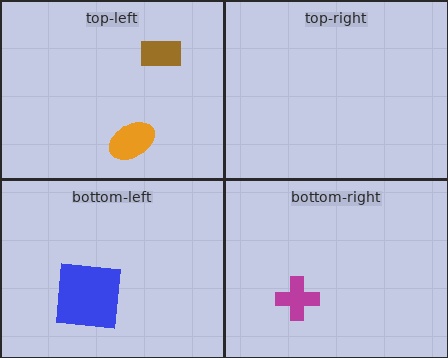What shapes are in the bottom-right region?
The magenta cross.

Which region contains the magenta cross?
The bottom-right region.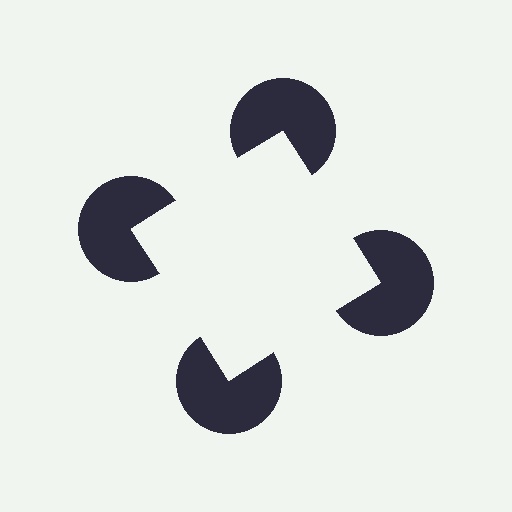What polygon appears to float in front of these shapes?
An illusory square — its edges are inferred from the aligned wedge cuts in the pac-man discs, not physically drawn.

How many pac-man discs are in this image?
There are 4 — one at each vertex of the illusory square.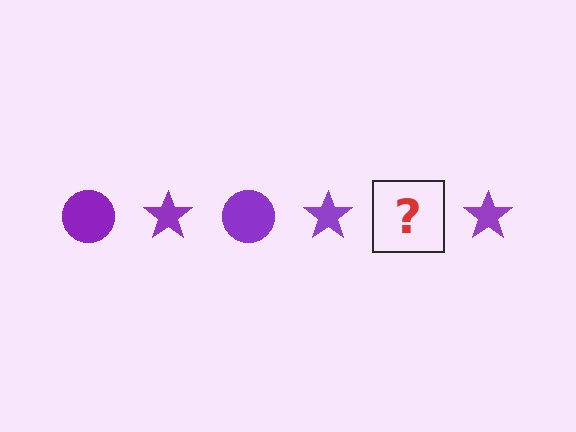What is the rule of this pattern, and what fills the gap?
The rule is that the pattern cycles through circle, star shapes in purple. The gap should be filled with a purple circle.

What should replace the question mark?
The question mark should be replaced with a purple circle.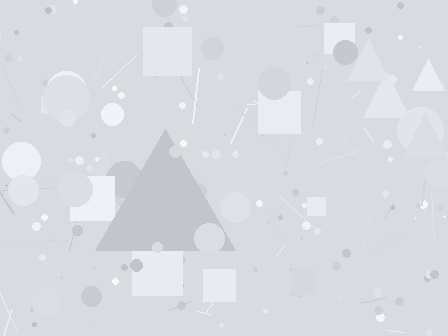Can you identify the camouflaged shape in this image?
The camouflaged shape is a triangle.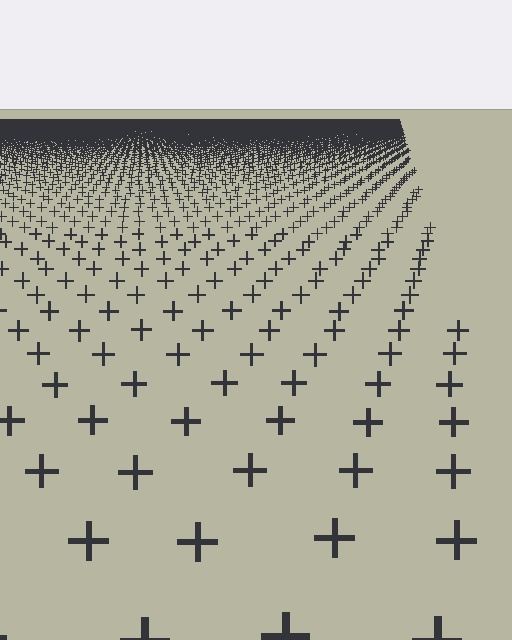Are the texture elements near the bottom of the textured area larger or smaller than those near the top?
Larger. Near the bottom, elements are closer to the viewer and appear at a bigger on-screen size.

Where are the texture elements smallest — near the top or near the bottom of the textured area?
Near the top.